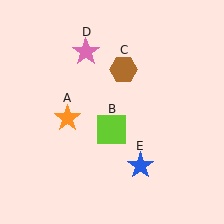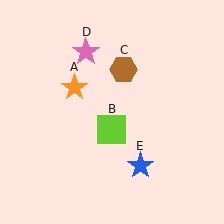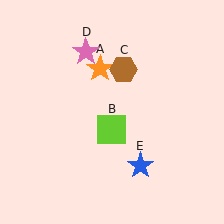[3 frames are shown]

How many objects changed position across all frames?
1 object changed position: orange star (object A).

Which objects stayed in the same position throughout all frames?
Lime square (object B) and brown hexagon (object C) and pink star (object D) and blue star (object E) remained stationary.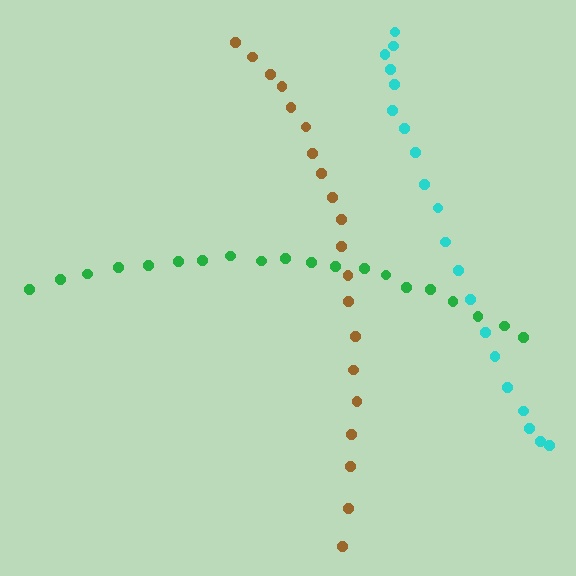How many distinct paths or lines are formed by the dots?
There are 3 distinct paths.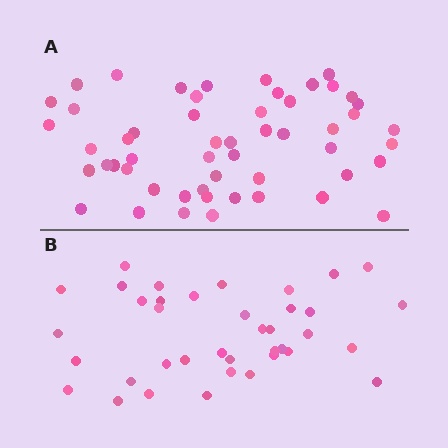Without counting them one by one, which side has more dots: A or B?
Region A (the top region) has more dots.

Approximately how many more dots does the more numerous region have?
Region A has approximately 15 more dots than region B.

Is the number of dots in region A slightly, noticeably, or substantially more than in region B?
Region A has noticeably more, but not dramatically so. The ratio is roughly 1.4 to 1.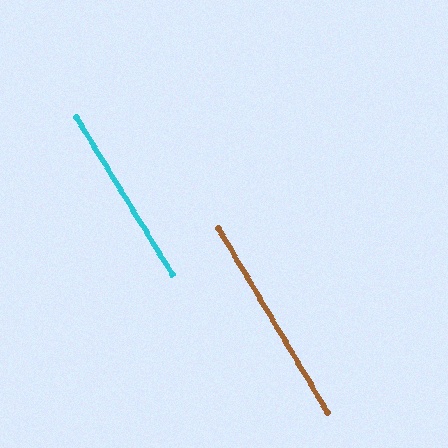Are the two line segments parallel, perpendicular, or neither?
Parallel — their directions differ by only 0.8°.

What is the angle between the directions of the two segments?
Approximately 1 degree.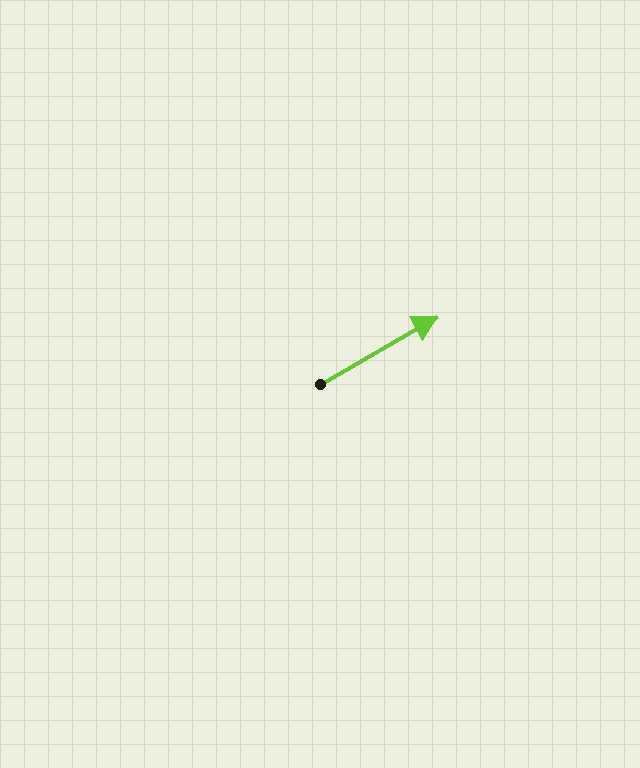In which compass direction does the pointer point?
Northeast.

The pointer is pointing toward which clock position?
Roughly 2 o'clock.